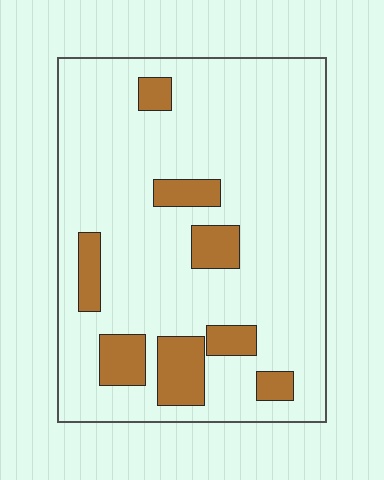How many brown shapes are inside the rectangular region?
8.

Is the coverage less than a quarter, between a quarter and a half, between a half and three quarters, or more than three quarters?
Less than a quarter.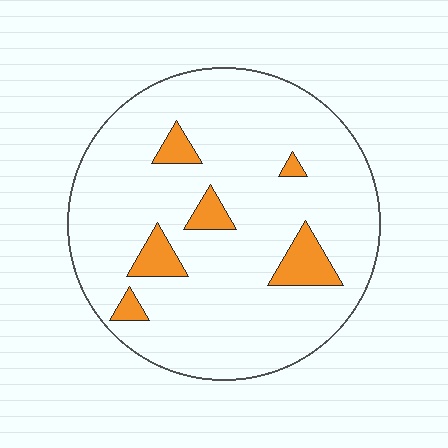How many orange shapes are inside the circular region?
6.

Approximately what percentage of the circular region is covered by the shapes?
Approximately 10%.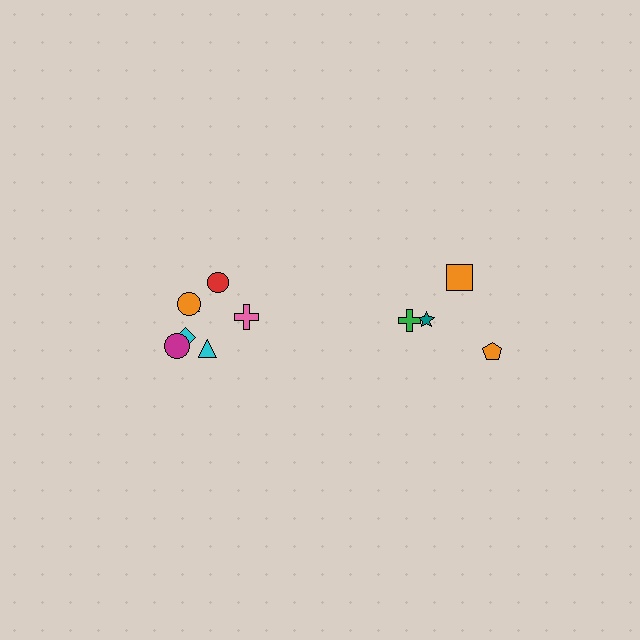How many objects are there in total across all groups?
There are 11 objects.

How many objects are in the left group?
There are 7 objects.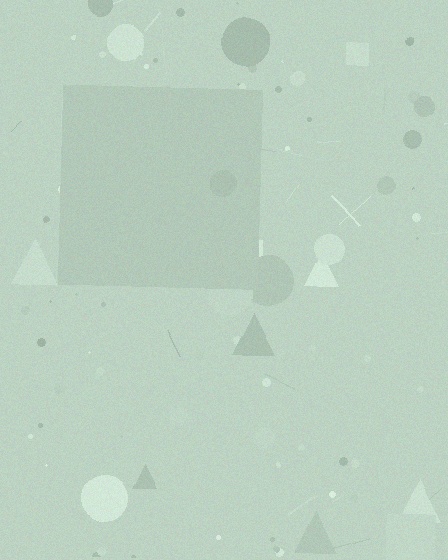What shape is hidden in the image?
A square is hidden in the image.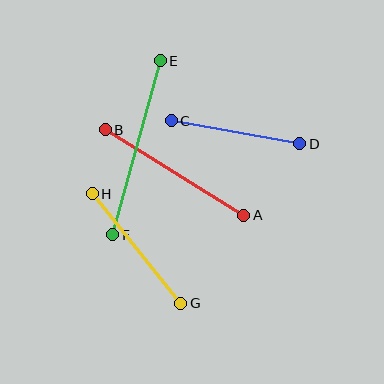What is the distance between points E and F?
The distance is approximately 180 pixels.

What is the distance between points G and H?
The distance is approximately 141 pixels.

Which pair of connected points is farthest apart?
Points E and F are farthest apart.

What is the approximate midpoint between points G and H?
The midpoint is at approximately (136, 248) pixels.